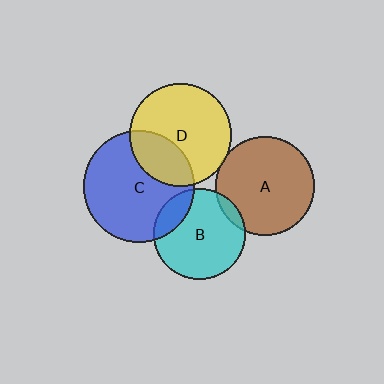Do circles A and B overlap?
Yes.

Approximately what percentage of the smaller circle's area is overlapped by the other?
Approximately 10%.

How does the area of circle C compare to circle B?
Approximately 1.5 times.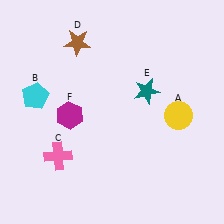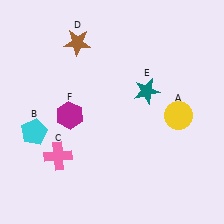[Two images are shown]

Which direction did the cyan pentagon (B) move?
The cyan pentagon (B) moved down.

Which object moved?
The cyan pentagon (B) moved down.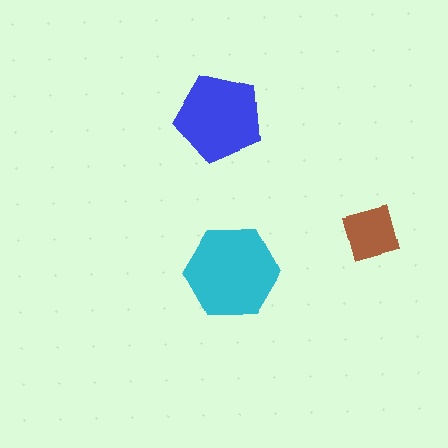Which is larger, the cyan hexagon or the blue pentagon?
The cyan hexagon.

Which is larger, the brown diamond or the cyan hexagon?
The cyan hexagon.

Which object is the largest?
The cyan hexagon.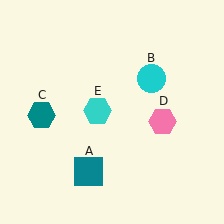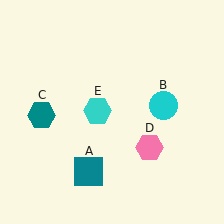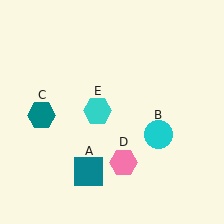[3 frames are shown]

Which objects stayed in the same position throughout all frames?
Teal square (object A) and teal hexagon (object C) and cyan hexagon (object E) remained stationary.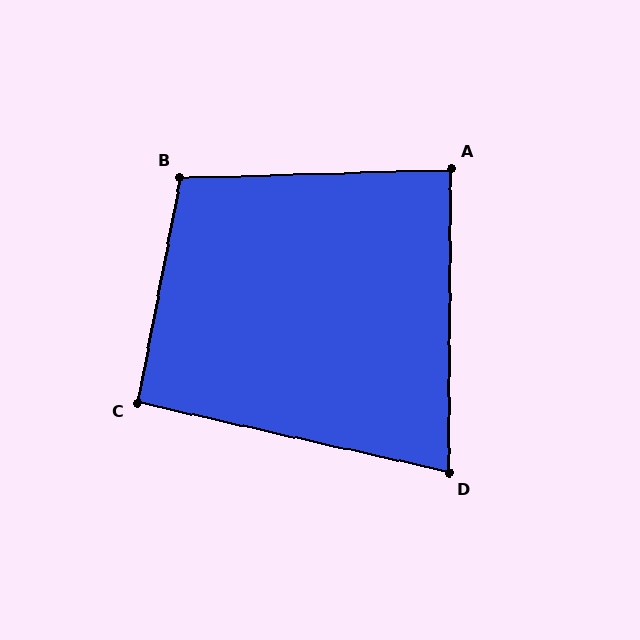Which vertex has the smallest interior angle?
D, at approximately 78 degrees.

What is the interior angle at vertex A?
Approximately 88 degrees (approximately right).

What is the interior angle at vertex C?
Approximately 92 degrees (approximately right).